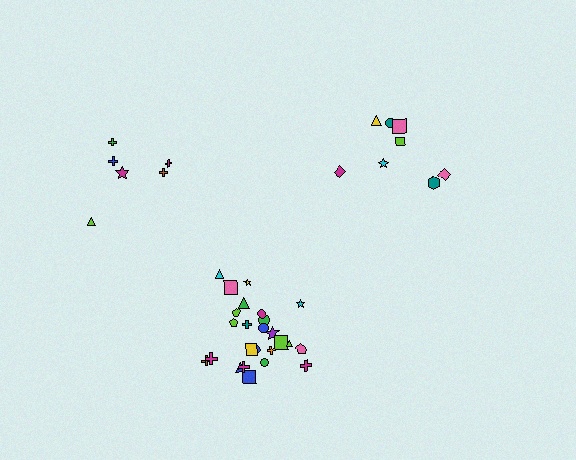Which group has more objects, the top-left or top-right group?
The top-right group.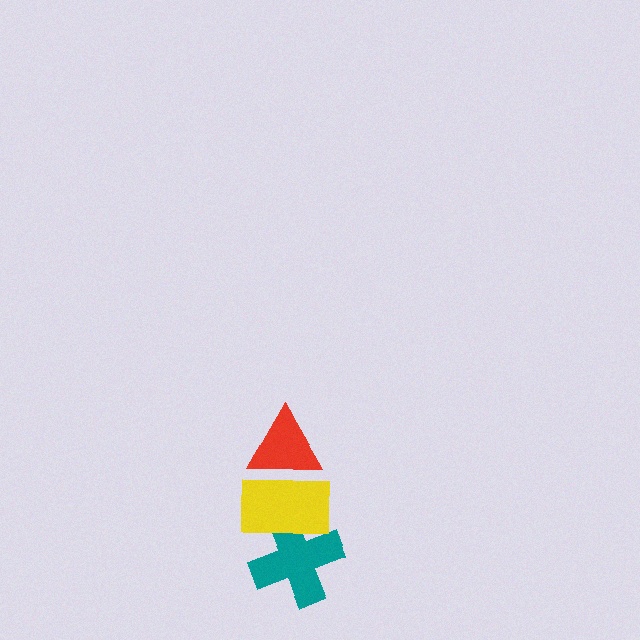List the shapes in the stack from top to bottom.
From top to bottom: the red triangle, the yellow rectangle, the teal cross.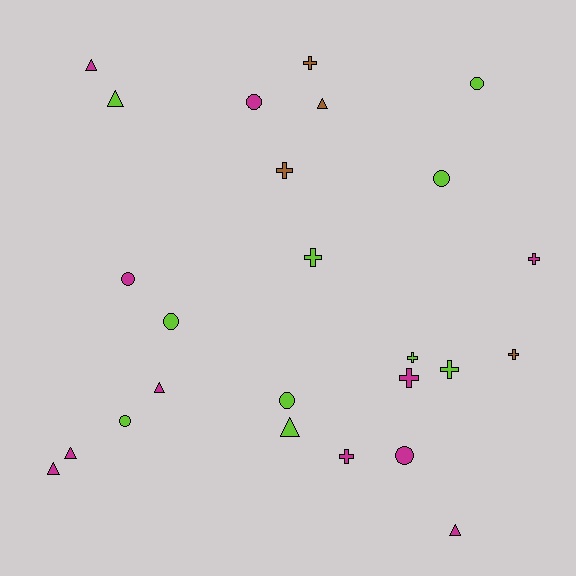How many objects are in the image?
There are 25 objects.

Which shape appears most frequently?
Cross, with 9 objects.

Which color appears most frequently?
Magenta, with 11 objects.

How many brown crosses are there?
There are 3 brown crosses.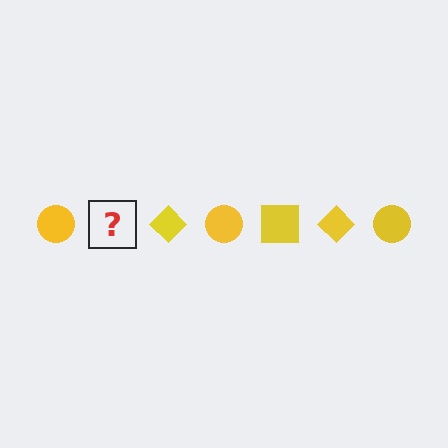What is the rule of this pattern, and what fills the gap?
The rule is that the pattern cycles through circle, square, diamond shapes in yellow. The gap should be filled with a yellow square.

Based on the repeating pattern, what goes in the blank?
The blank should be a yellow square.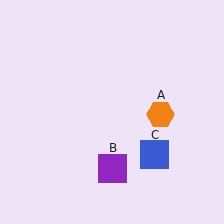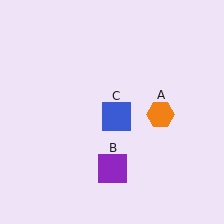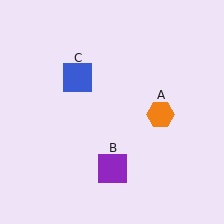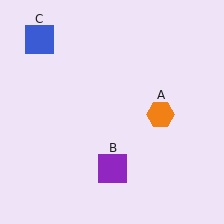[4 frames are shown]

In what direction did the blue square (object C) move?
The blue square (object C) moved up and to the left.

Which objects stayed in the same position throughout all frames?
Orange hexagon (object A) and purple square (object B) remained stationary.